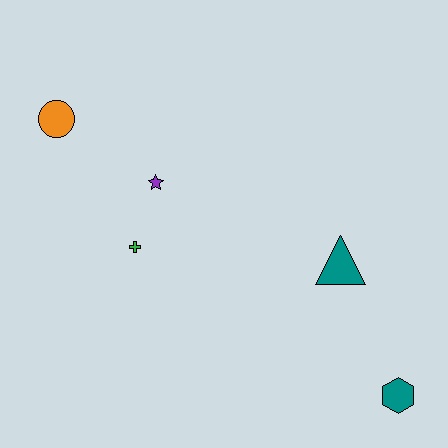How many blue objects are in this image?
There are no blue objects.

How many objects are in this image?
There are 5 objects.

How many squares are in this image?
There are no squares.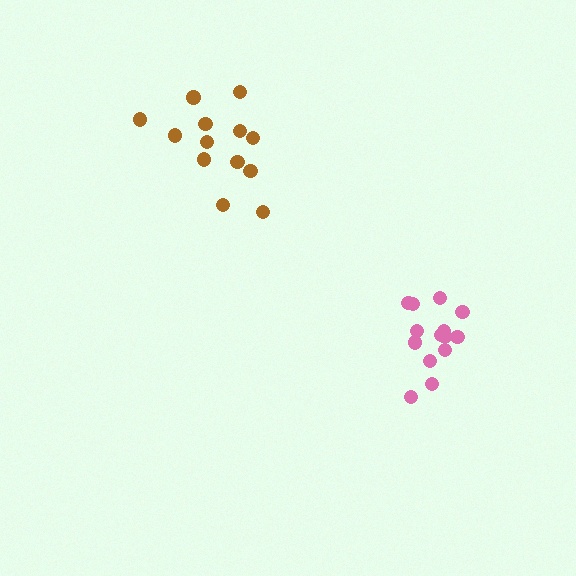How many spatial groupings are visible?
There are 2 spatial groupings.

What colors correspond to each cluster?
The clusters are colored: brown, pink.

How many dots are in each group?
Group 1: 13 dots, Group 2: 14 dots (27 total).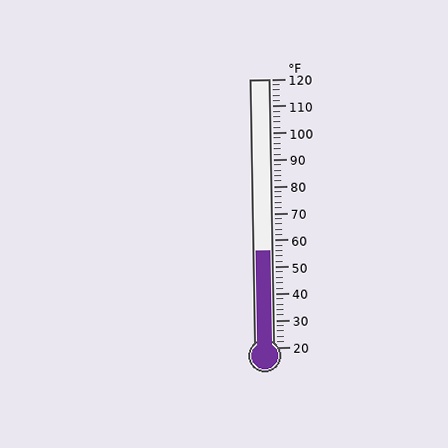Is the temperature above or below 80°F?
The temperature is below 80°F.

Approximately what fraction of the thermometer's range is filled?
The thermometer is filled to approximately 35% of its range.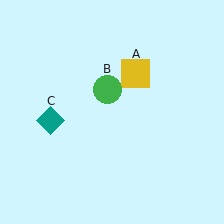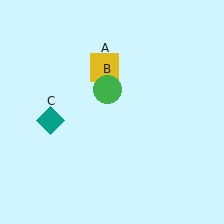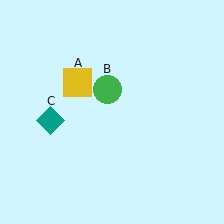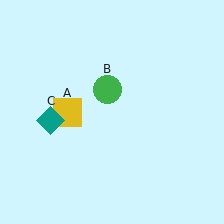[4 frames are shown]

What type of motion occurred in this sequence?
The yellow square (object A) rotated counterclockwise around the center of the scene.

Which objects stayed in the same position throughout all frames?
Green circle (object B) and teal diamond (object C) remained stationary.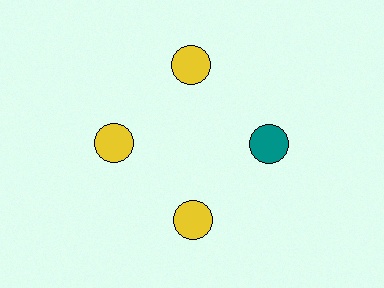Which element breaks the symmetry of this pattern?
The teal circle at roughly the 3 o'clock position breaks the symmetry. All other shapes are yellow circles.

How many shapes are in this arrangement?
There are 4 shapes arranged in a ring pattern.